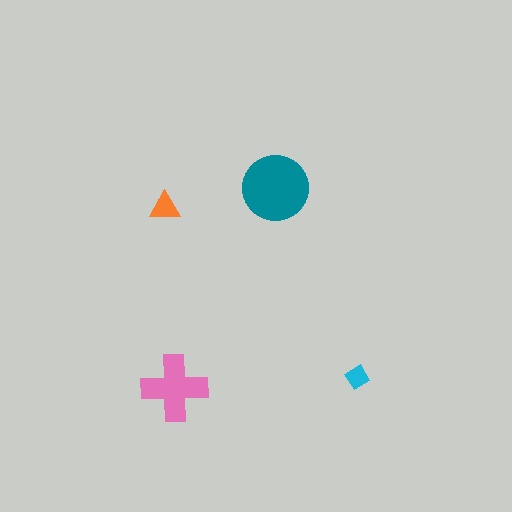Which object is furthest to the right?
The cyan diamond is rightmost.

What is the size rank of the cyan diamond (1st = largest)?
4th.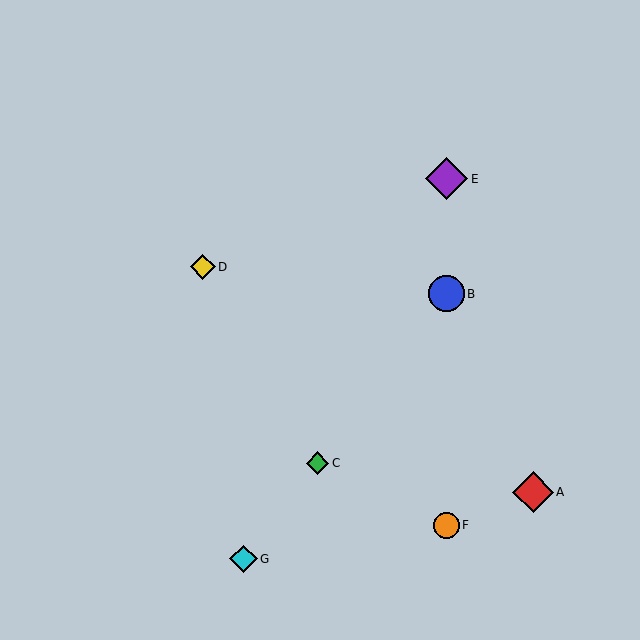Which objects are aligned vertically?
Objects B, E, F are aligned vertically.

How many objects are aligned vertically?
3 objects (B, E, F) are aligned vertically.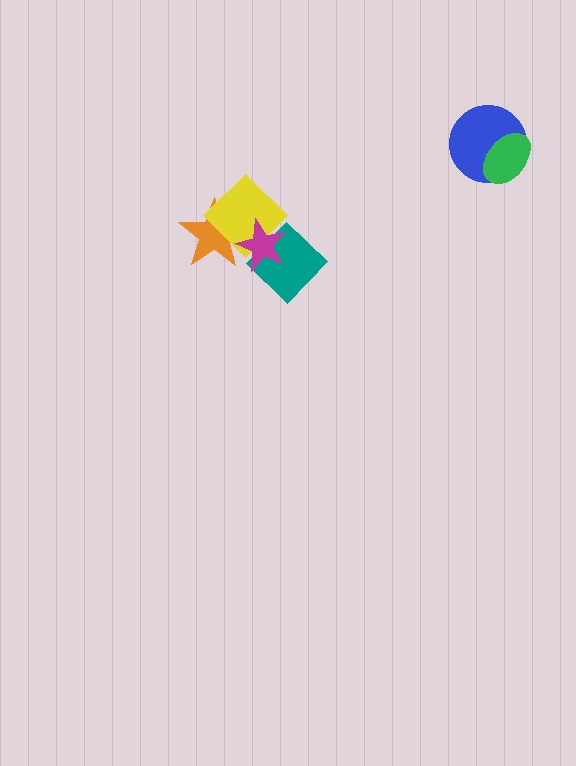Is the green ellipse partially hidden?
No, no other shape covers it.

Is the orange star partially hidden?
Yes, it is partially covered by another shape.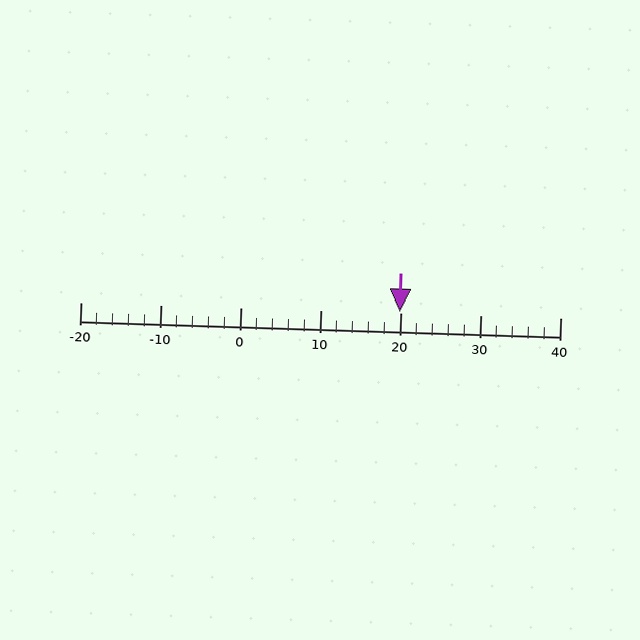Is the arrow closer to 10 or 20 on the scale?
The arrow is closer to 20.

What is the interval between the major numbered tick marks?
The major tick marks are spaced 10 units apart.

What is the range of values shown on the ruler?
The ruler shows values from -20 to 40.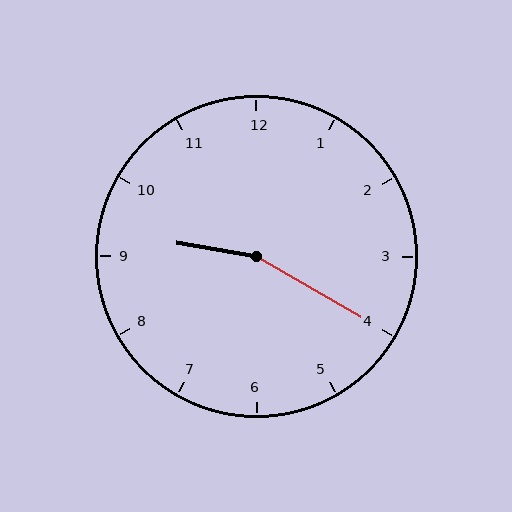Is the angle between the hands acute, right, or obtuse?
It is obtuse.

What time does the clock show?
9:20.